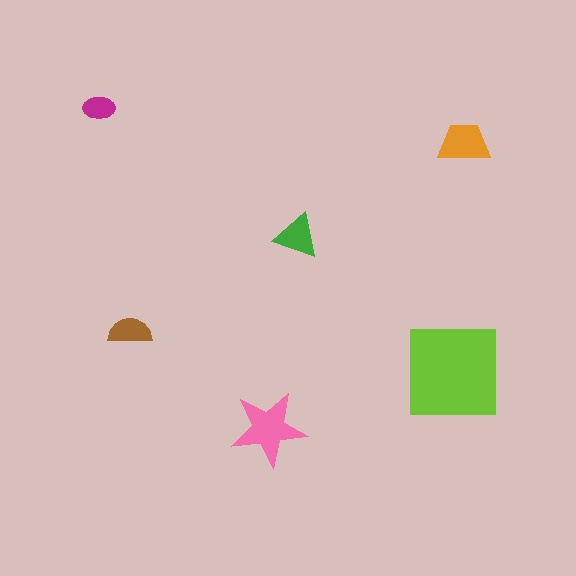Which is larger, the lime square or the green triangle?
The lime square.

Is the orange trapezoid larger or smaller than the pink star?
Smaller.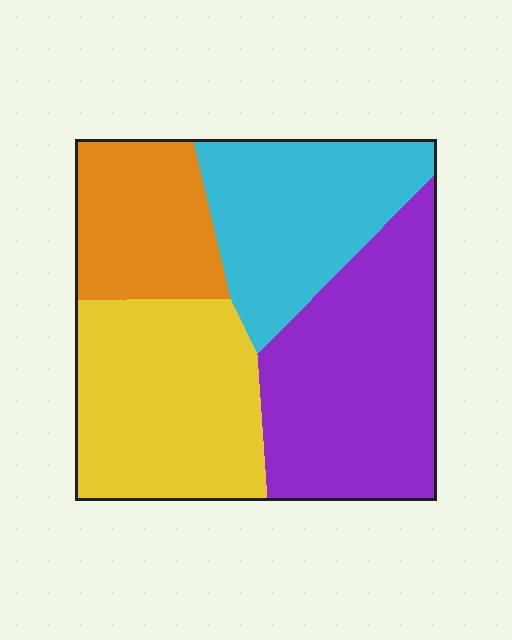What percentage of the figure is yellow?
Yellow takes up between a sixth and a third of the figure.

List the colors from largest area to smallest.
From largest to smallest: purple, yellow, cyan, orange.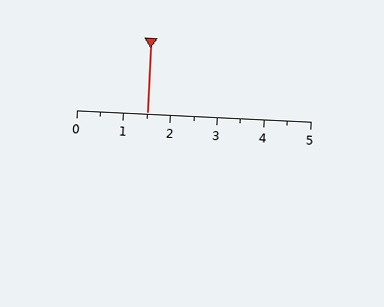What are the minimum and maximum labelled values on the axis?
The axis runs from 0 to 5.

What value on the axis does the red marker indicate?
The marker indicates approximately 1.5.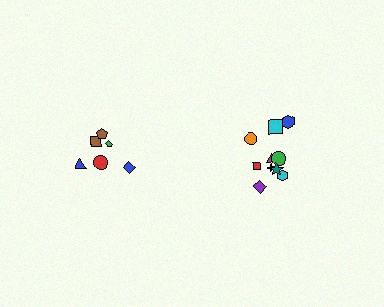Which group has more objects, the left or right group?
The right group.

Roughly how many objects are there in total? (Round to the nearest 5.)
Roughly 15 objects in total.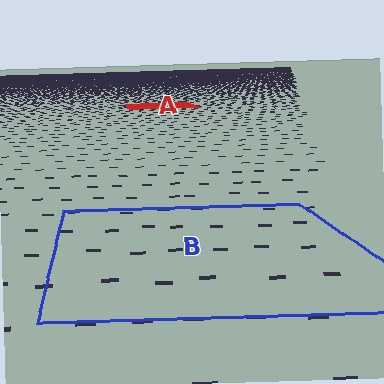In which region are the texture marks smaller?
The texture marks are smaller in region A, because it is farther away.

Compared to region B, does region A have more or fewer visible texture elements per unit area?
Region A has more texture elements per unit area — they are packed more densely because it is farther away.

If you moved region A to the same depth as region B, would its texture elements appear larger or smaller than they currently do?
They would appear larger. At a closer depth, the same texture elements are projected at a bigger on-screen size.